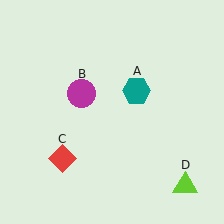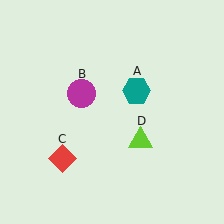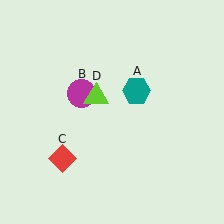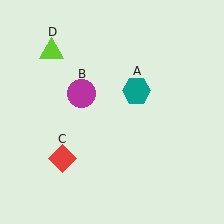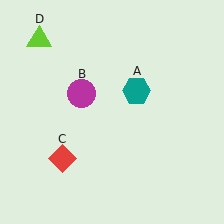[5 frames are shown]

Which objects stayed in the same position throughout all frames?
Teal hexagon (object A) and magenta circle (object B) and red diamond (object C) remained stationary.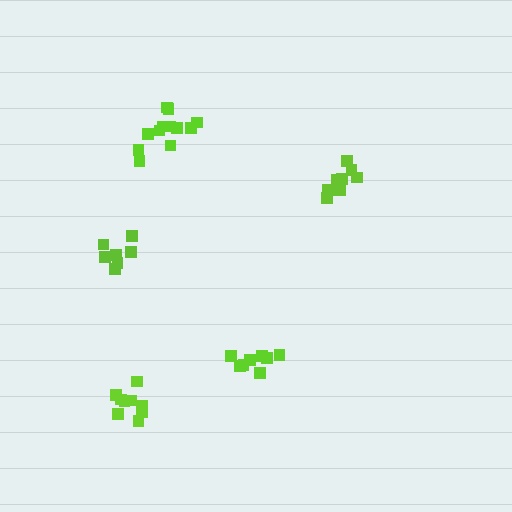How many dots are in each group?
Group 1: 9 dots, Group 2: 7 dots, Group 3: 9 dots, Group 4: 12 dots, Group 5: 8 dots (45 total).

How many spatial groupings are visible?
There are 5 spatial groupings.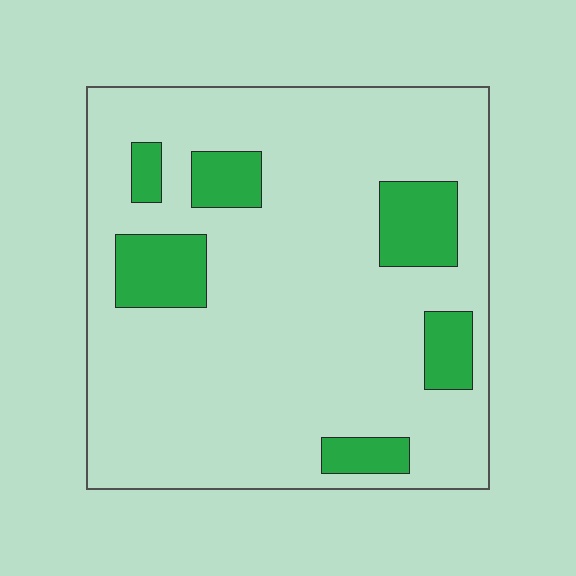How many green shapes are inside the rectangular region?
6.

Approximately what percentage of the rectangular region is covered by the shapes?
Approximately 15%.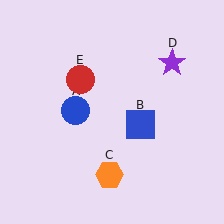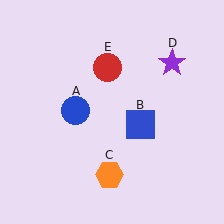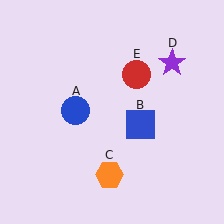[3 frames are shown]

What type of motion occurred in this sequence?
The red circle (object E) rotated clockwise around the center of the scene.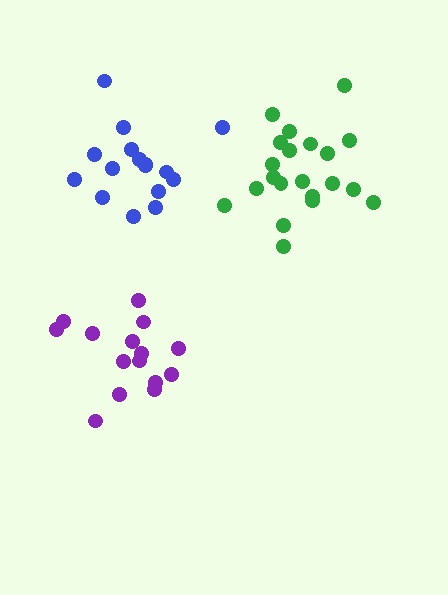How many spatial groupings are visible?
There are 3 spatial groupings.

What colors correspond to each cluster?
The clusters are colored: blue, green, purple.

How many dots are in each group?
Group 1: 16 dots, Group 2: 21 dots, Group 3: 15 dots (52 total).